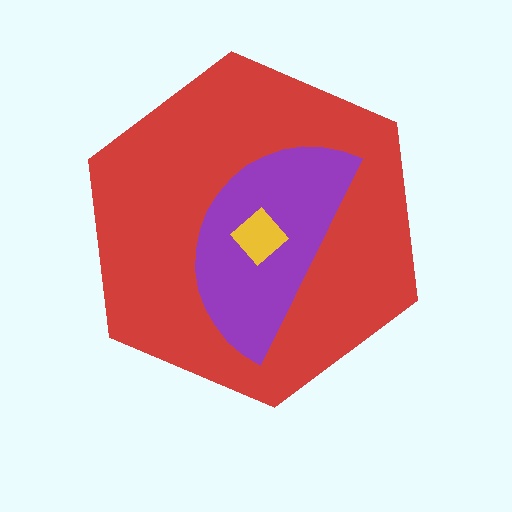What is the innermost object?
The yellow diamond.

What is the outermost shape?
The red hexagon.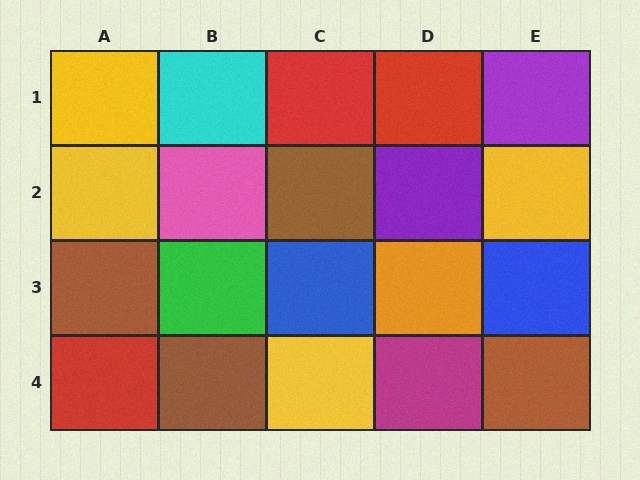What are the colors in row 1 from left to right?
Yellow, cyan, red, red, purple.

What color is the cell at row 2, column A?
Yellow.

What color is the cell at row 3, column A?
Brown.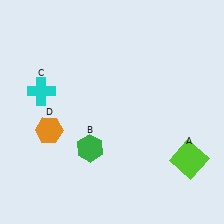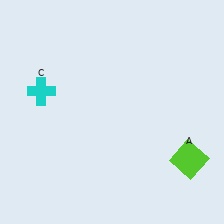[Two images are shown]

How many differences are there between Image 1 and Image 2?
There are 2 differences between the two images.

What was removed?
The green hexagon (B), the orange hexagon (D) were removed in Image 2.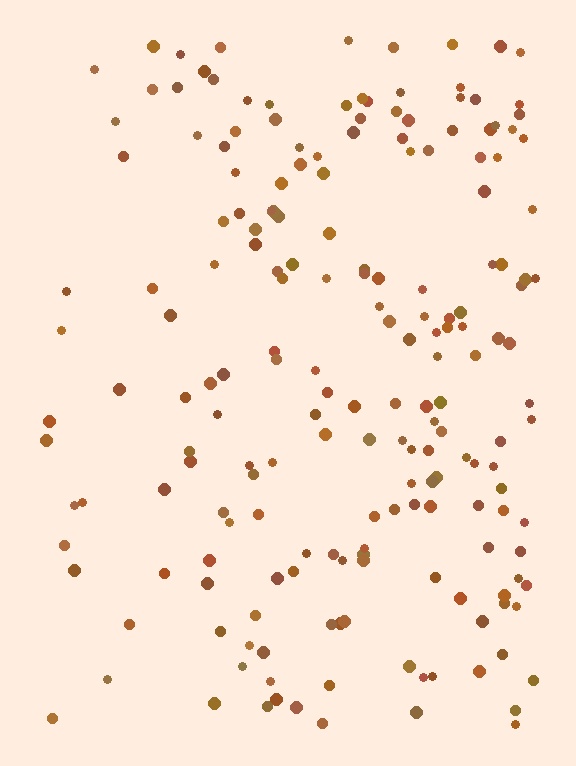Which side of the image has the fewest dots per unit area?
The left.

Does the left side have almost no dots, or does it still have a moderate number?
Still a moderate number, just noticeably fewer than the right.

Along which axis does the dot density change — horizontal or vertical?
Horizontal.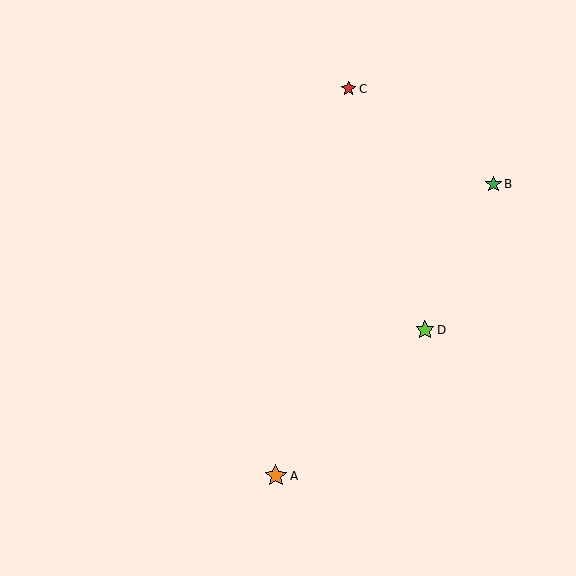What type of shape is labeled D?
Shape D is a lime star.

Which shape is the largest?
The orange star (labeled A) is the largest.